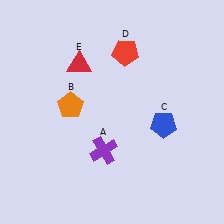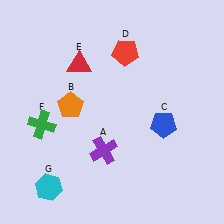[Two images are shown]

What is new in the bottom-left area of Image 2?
A green cross (F) was added in the bottom-left area of Image 2.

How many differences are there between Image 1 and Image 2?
There are 2 differences between the two images.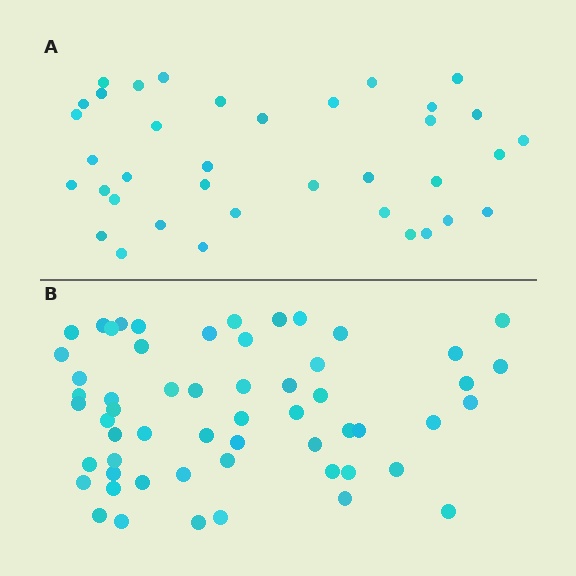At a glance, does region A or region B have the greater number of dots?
Region B (the bottom region) has more dots.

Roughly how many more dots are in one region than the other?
Region B has approximately 20 more dots than region A.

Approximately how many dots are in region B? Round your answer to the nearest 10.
About 60 dots. (The exact count is 57, which rounds to 60.)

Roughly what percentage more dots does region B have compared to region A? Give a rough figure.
About 55% more.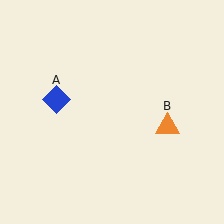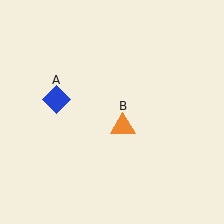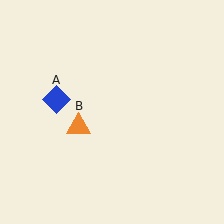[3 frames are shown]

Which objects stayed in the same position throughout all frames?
Blue diamond (object A) remained stationary.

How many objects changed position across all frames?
1 object changed position: orange triangle (object B).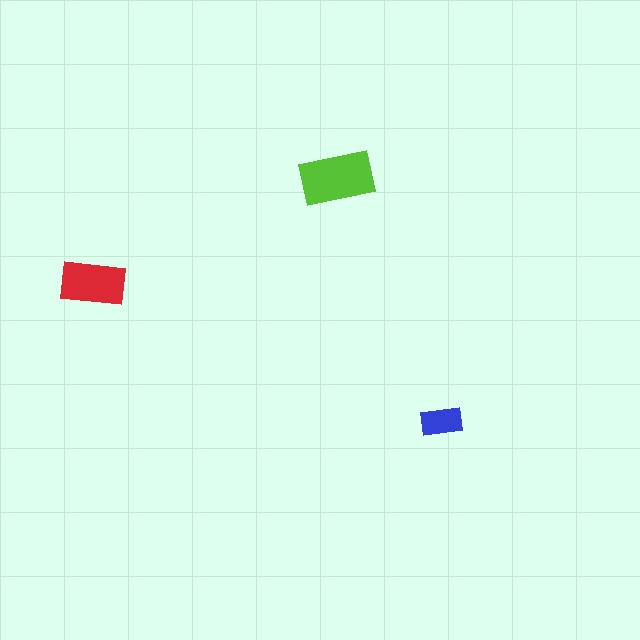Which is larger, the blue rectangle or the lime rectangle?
The lime one.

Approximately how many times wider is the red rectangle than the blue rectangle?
About 1.5 times wider.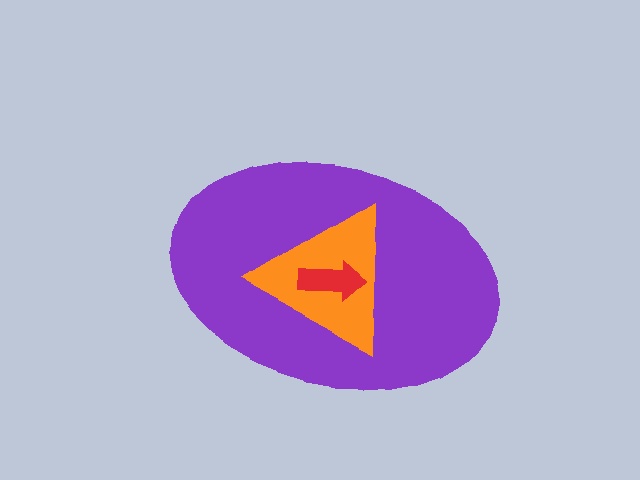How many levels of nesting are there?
3.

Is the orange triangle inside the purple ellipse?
Yes.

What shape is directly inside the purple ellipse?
The orange triangle.